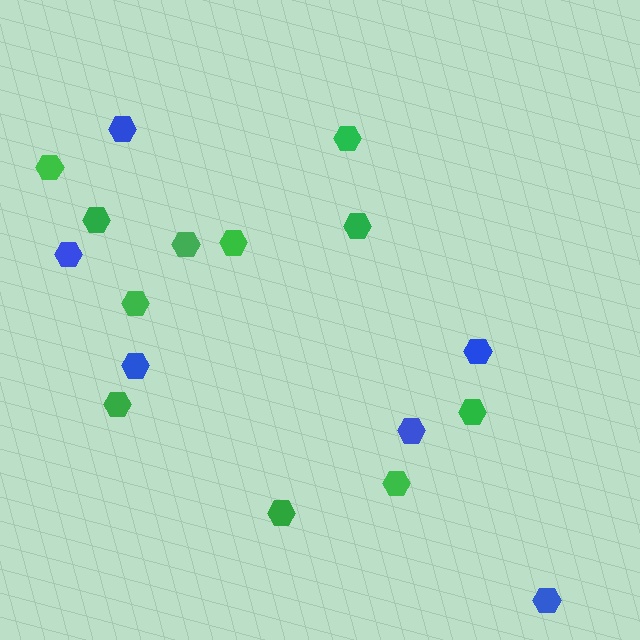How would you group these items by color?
There are 2 groups: one group of blue hexagons (6) and one group of green hexagons (11).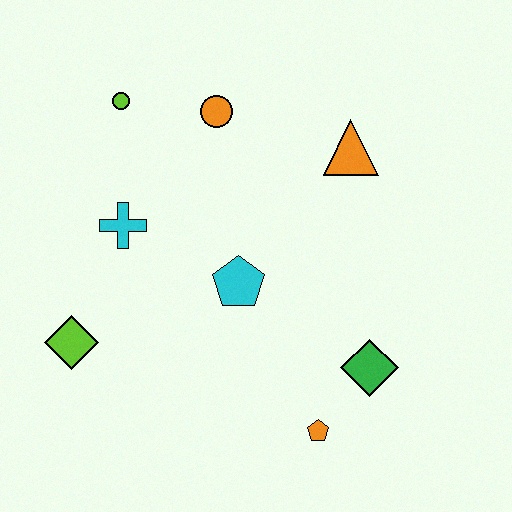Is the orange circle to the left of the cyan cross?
No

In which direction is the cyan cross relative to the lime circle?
The cyan cross is below the lime circle.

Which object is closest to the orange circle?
The lime circle is closest to the orange circle.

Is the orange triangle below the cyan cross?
No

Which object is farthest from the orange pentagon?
The lime circle is farthest from the orange pentagon.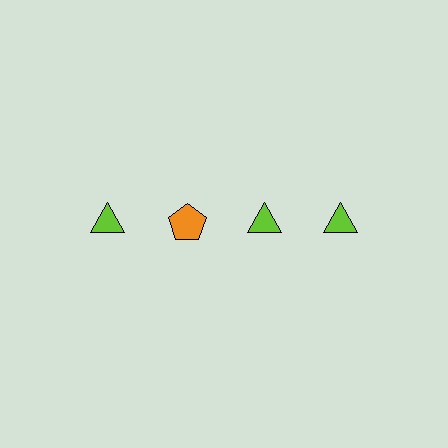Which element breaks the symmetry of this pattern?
The orange pentagon in the top row, second from left column breaks the symmetry. All other shapes are lime triangles.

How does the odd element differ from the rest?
It differs in both color (orange instead of lime) and shape (pentagon instead of triangle).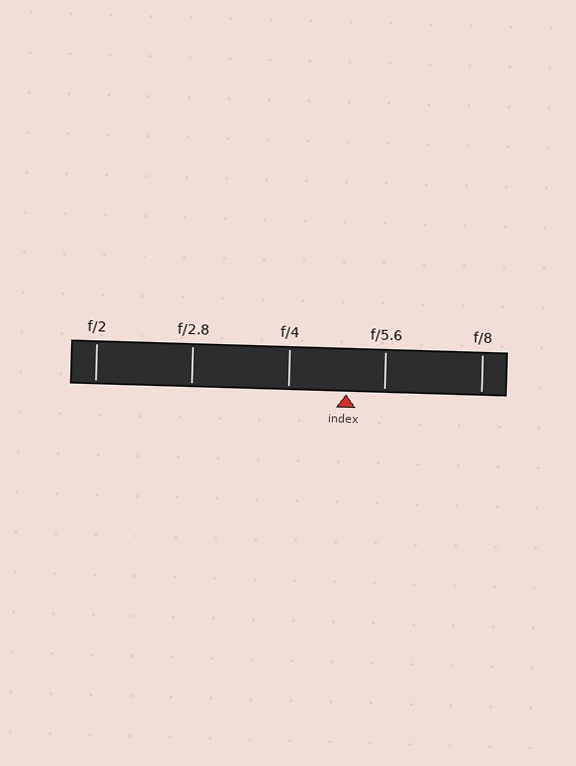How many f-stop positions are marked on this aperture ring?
There are 5 f-stop positions marked.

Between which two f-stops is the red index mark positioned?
The index mark is between f/4 and f/5.6.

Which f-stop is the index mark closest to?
The index mark is closest to f/5.6.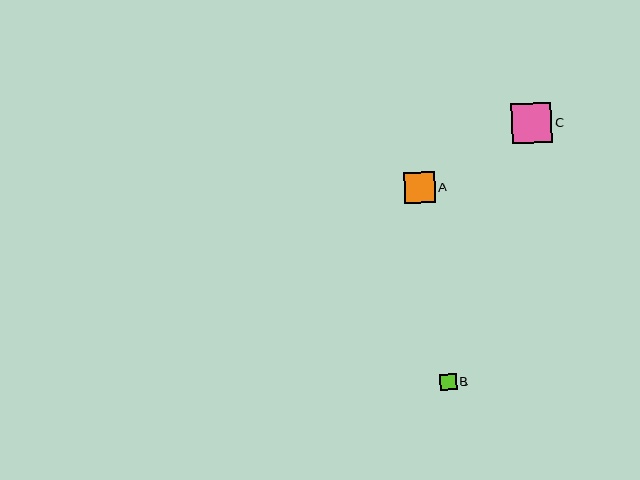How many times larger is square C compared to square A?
Square C is approximately 1.3 times the size of square A.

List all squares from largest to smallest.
From largest to smallest: C, A, B.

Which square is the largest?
Square C is the largest with a size of approximately 40 pixels.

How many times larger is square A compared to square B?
Square A is approximately 1.9 times the size of square B.